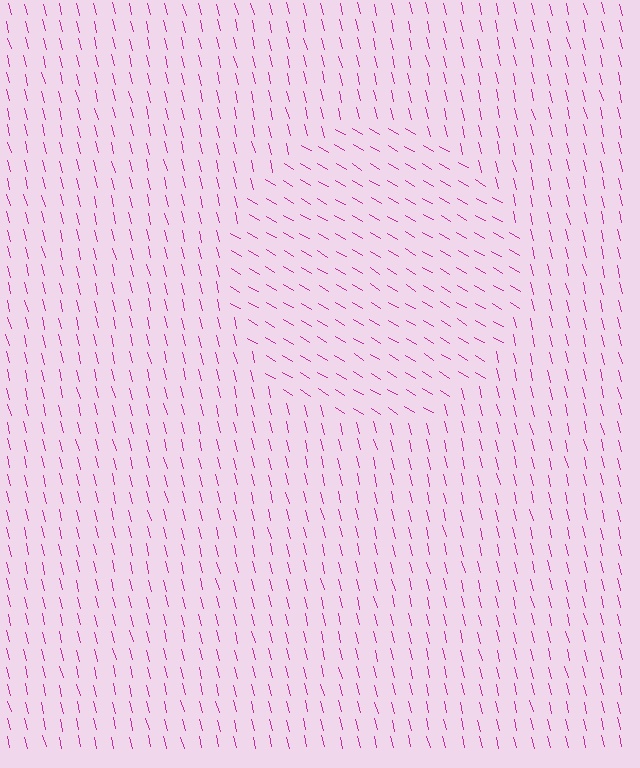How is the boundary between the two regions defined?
The boundary is defined purely by a change in line orientation (approximately 45 degrees difference). All lines are the same color and thickness.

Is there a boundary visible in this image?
Yes, there is a texture boundary formed by a change in line orientation.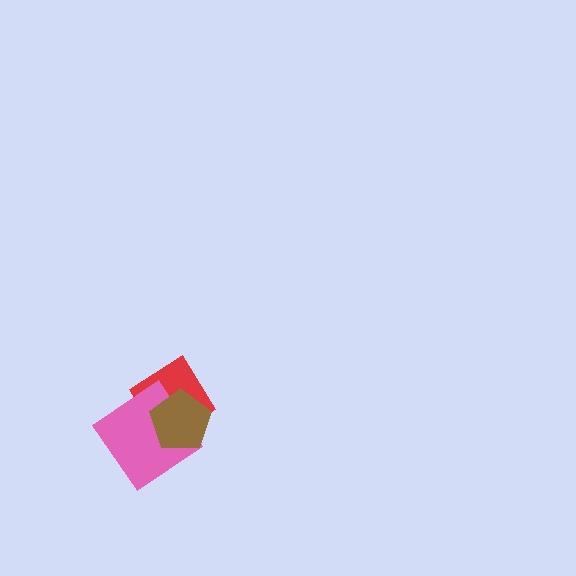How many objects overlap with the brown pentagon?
2 objects overlap with the brown pentagon.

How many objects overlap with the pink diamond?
2 objects overlap with the pink diamond.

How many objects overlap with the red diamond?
2 objects overlap with the red diamond.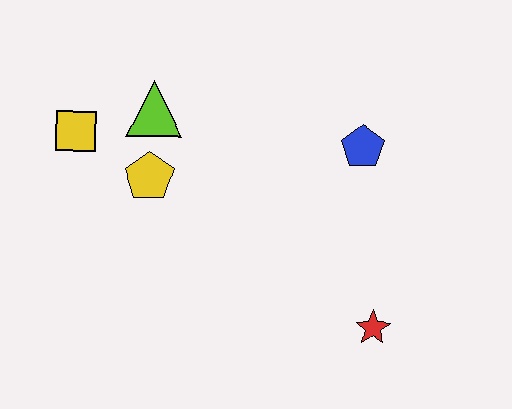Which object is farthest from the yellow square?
The red star is farthest from the yellow square.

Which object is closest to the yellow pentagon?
The lime triangle is closest to the yellow pentagon.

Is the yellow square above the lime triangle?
No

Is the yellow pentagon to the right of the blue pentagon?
No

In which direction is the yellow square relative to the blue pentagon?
The yellow square is to the left of the blue pentagon.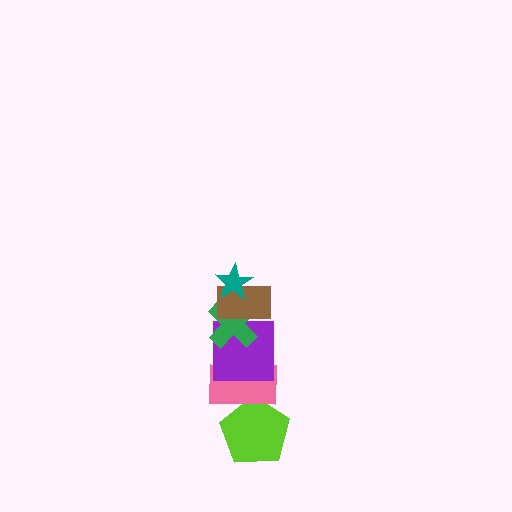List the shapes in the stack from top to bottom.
From top to bottom: the teal star, the brown rectangle, the green cross, the purple square, the pink rectangle, the lime pentagon.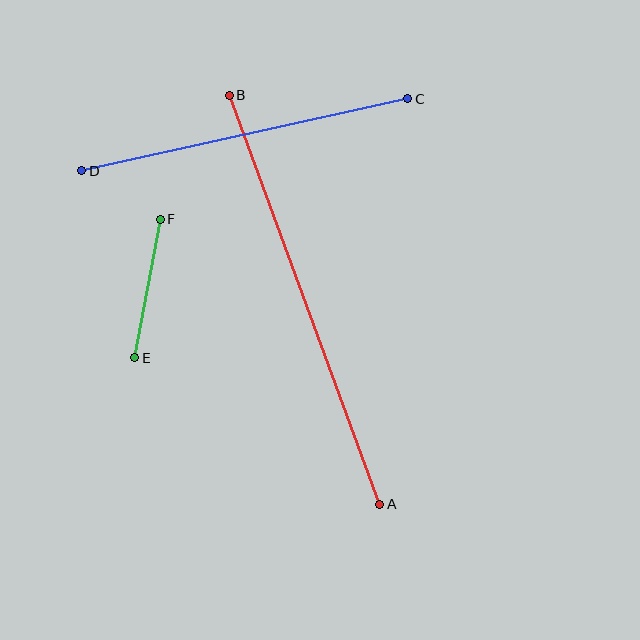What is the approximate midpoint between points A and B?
The midpoint is at approximately (305, 300) pixels.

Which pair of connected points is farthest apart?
Points A and B are farthest apart.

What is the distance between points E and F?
The distance is approximately 141 pixels.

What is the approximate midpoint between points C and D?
The midpoint is at approximately (245, 135) pixels.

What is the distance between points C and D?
The distance is approximately 334 pixels.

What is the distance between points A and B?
The distance is approximately 436 pixels.